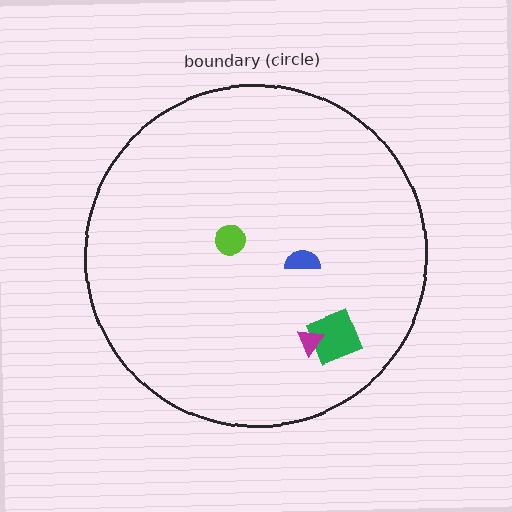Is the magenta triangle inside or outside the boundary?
Inside.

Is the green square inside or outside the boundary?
Inside.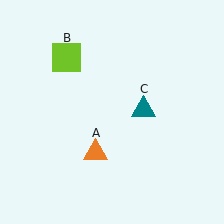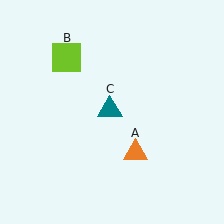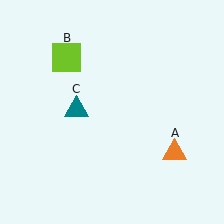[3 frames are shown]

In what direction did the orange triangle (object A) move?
The orange triangle (object A) moved right.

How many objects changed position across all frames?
2 objects changed position: orange triangle (object A), teal triangle (object C).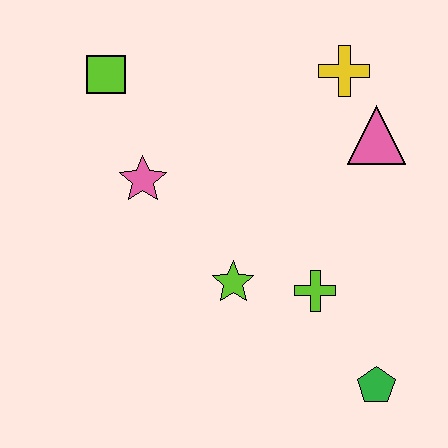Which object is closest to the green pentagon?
The lime cross is closest to the green pentagon.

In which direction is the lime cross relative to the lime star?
The lime cross is to the right of the lime star.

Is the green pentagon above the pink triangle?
No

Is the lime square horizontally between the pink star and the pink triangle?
No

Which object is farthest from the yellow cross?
The green pentagon is farthest from the yellow cross.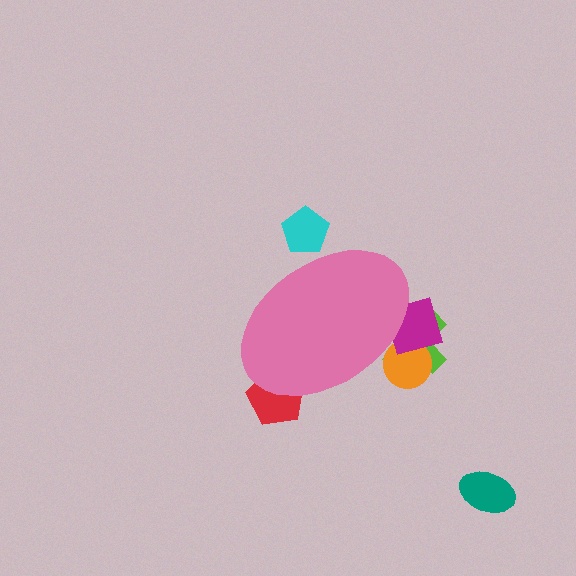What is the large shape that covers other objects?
A pink ellipse.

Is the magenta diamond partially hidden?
Yes, the magenta diamond is partially hidden behind the pink ellipse.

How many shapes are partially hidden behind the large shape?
5 shapes are partially hidden.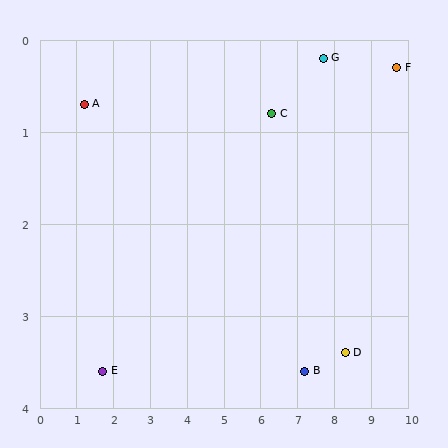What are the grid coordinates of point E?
Point E is at approximately (1.7, 3.6).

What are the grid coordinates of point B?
Point B is at approximately (7.2, 3.6).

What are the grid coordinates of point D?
Point D is at approximately (8.3, 3.4).